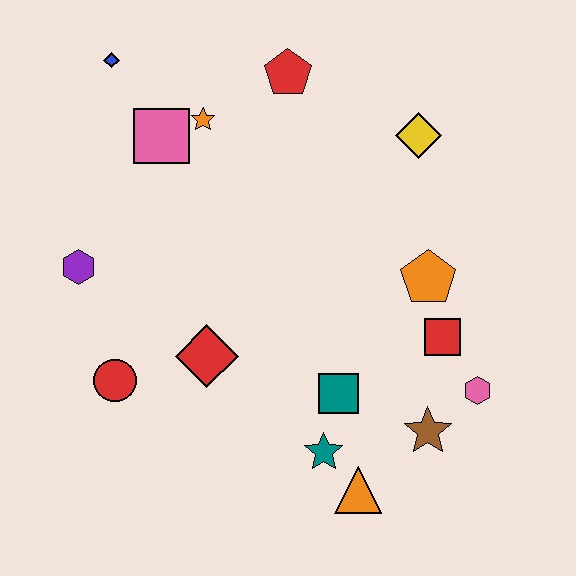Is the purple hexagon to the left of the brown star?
Yes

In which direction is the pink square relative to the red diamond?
The pink square is above the red diamond.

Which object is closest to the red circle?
The red diamond is closest to the red circle.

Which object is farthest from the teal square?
The blue diamond is farthest from the teal square.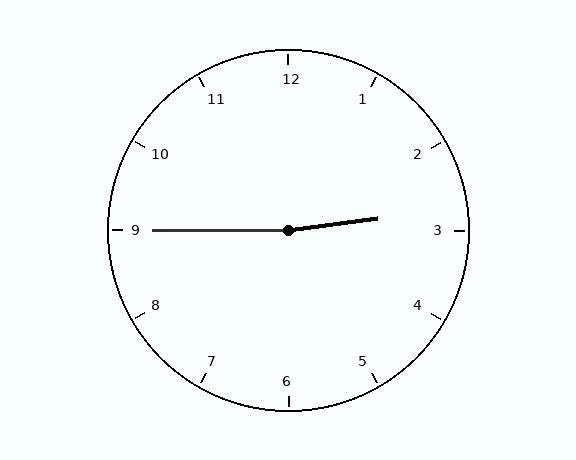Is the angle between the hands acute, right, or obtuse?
It is obtuse.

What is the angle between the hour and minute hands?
Approximately 172 degrees.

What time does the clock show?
2:45.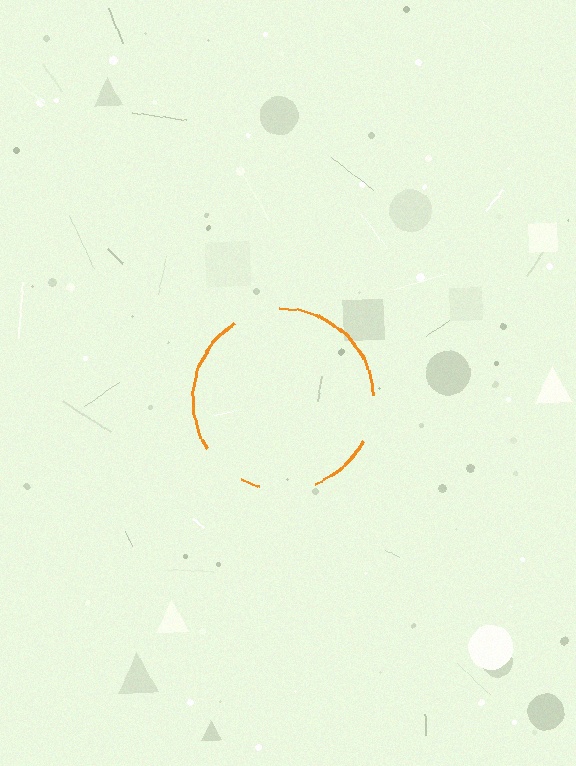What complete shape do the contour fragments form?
The contour fragments form a circle.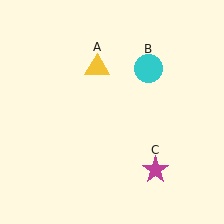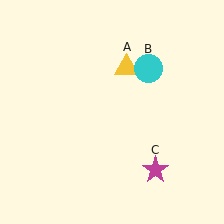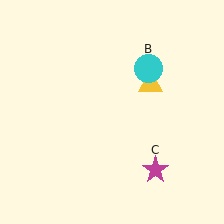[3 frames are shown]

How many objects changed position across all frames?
1 object changed position: yellow triangle (object A).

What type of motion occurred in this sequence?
The yellow triangle (object A) rotated clockwise around the center of the scene.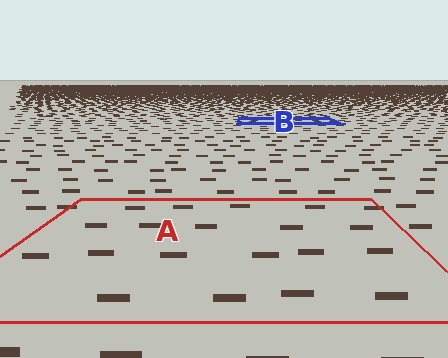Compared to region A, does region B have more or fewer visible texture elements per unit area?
Region B has more texture elements per unit area — they are packed more densely because it is farther away.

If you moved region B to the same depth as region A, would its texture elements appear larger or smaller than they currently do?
They would appear larger. At a closer depth, the same texture elements are projected at a bigger on-screen size.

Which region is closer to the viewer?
Region A is closer. The texture elements there are larger and more spread out.